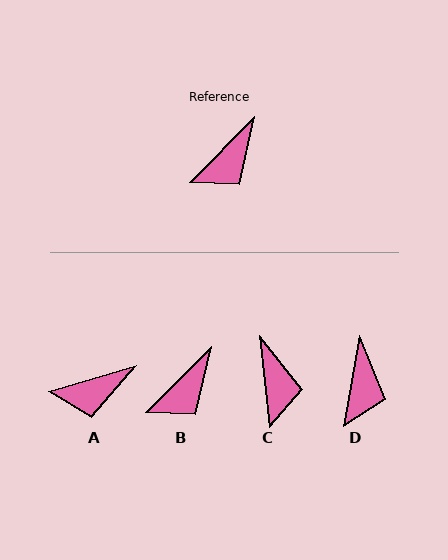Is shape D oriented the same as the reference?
No, it is off by about 35 degrees.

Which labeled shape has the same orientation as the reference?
B.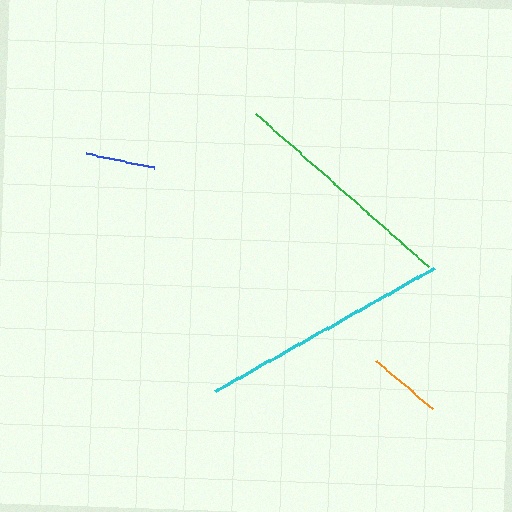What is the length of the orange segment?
The orange segment is approximately 74 pixels long.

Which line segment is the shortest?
The blue line is the shortest at approximately 68 pixels.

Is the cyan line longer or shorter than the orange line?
The cyan line is longer than the orange line.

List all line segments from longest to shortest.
From longest to shortest: cyan, green, orange, blue.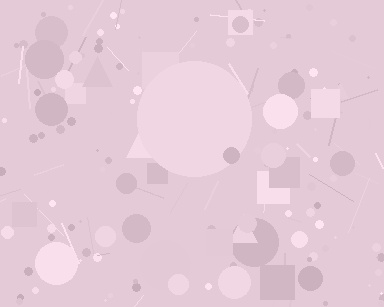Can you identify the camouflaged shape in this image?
The camouflaged shape is a circle.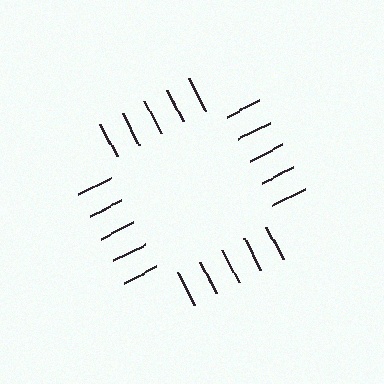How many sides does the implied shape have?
4 sides — the line-ends trace a square.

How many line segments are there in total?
20 — 5 along each of the 4 edges.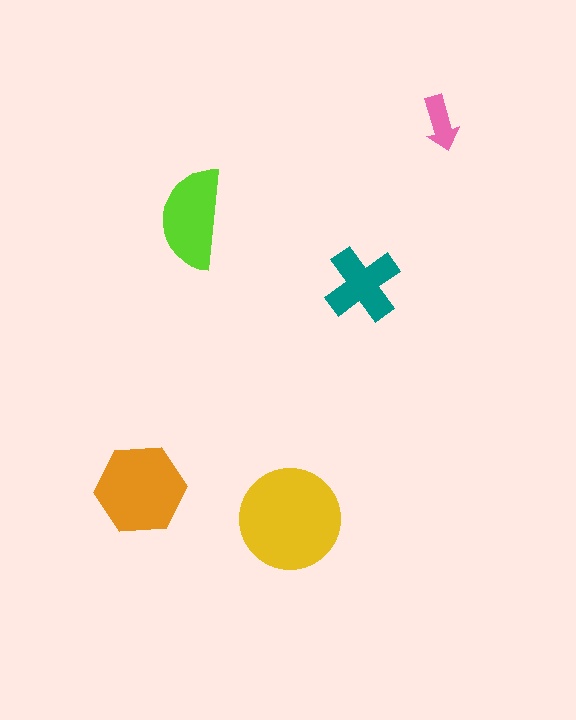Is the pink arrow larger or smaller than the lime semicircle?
Smaller.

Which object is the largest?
The yellow circle.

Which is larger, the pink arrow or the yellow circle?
The yellow circle.